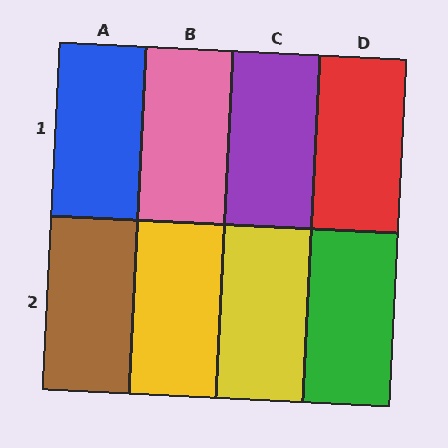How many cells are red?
1 cell is red.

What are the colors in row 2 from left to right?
Brown, yellow, yellow, green.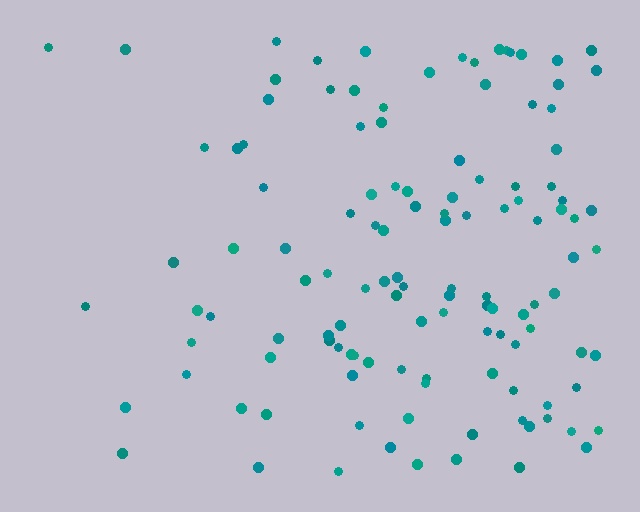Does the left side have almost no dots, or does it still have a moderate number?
Still a moderate number, just noticeably fewer than the right.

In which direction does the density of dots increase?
From left to right, with the right side densest.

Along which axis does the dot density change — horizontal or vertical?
Horizontal.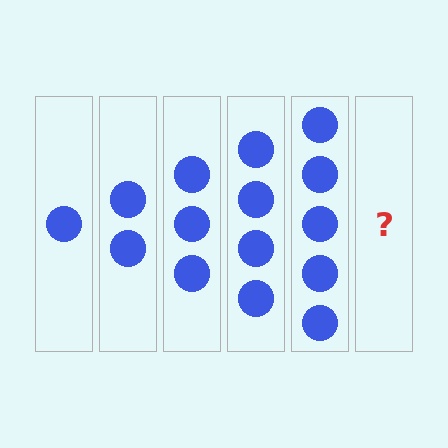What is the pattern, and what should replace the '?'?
The pattern is that each step adds one more circle. The '?' should be 6 circles.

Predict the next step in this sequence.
The next step is 6 circles.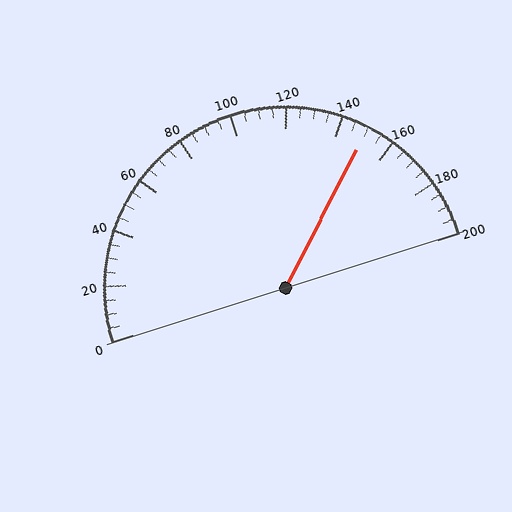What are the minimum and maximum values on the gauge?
The gauge ranges from 0 to 200.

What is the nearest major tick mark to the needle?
The nearest major tick mark is 160.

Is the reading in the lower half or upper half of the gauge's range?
The reading is in the upper half of the range (0 to 200).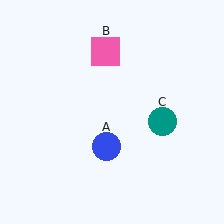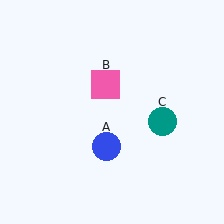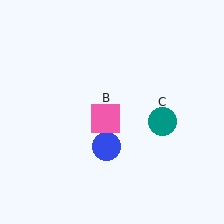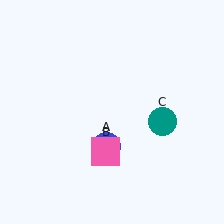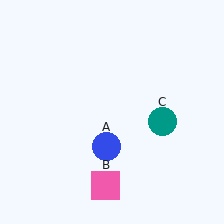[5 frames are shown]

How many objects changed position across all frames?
1 object changed position: pink square (object B).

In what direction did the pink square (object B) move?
The pink square (object B) moved down.